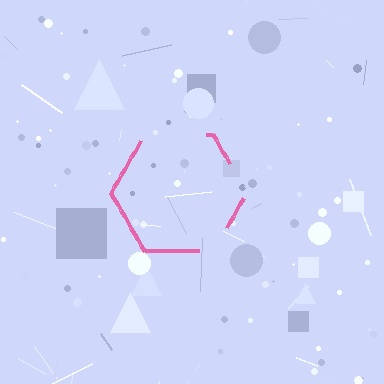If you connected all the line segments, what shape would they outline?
They would outline a hexagon.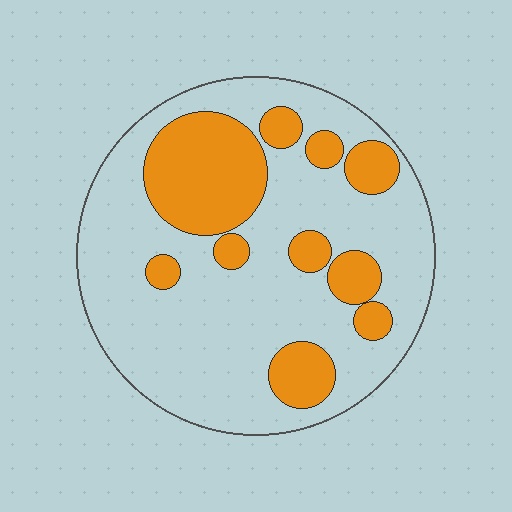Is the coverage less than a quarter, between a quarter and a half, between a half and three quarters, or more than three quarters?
Between a quarter and a half.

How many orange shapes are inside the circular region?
10.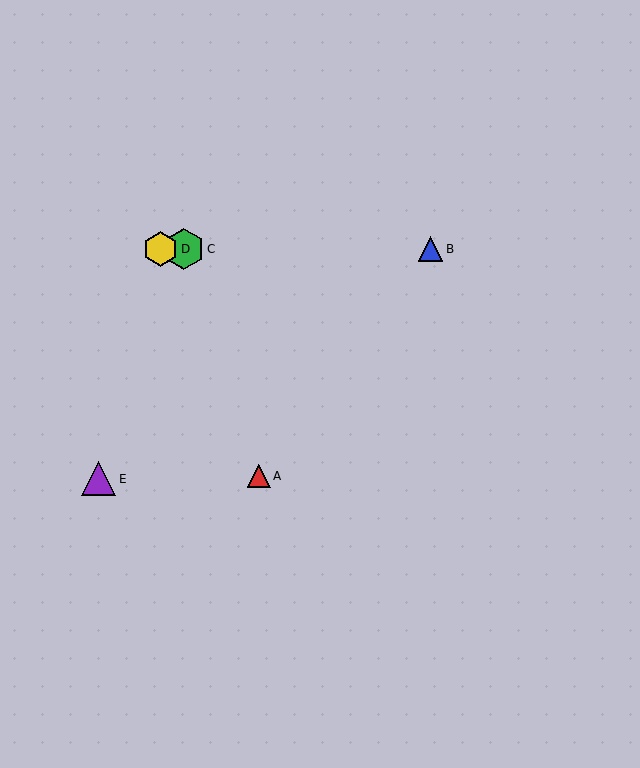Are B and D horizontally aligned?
Yes, both are at y≈249.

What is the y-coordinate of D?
Object D is at y≈249.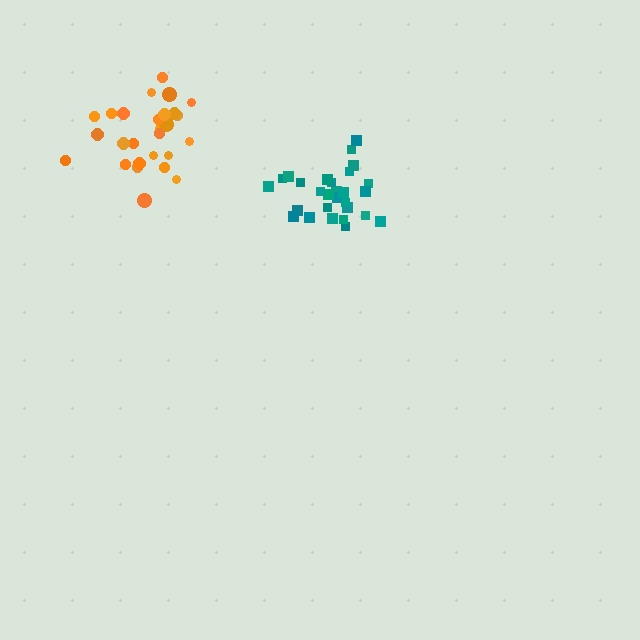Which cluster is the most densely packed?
Teal.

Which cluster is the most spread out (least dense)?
Orange.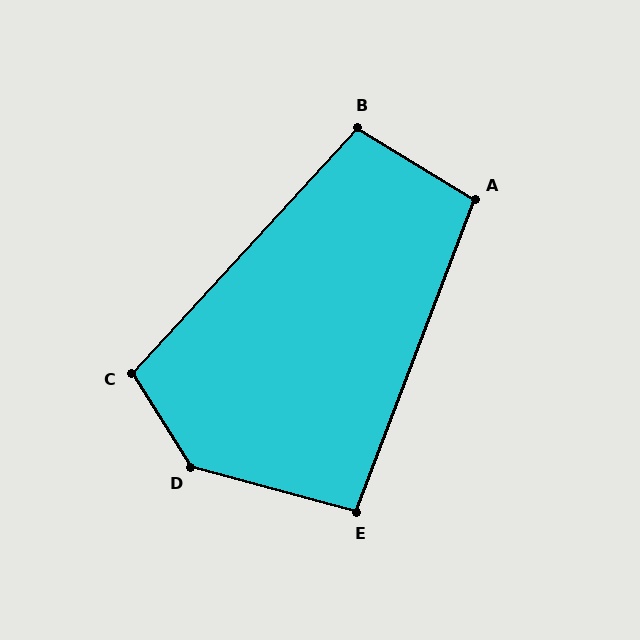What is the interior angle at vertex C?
Approximately 105 degrees (obtuse).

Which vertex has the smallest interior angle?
E, at approximately 95 degrees.